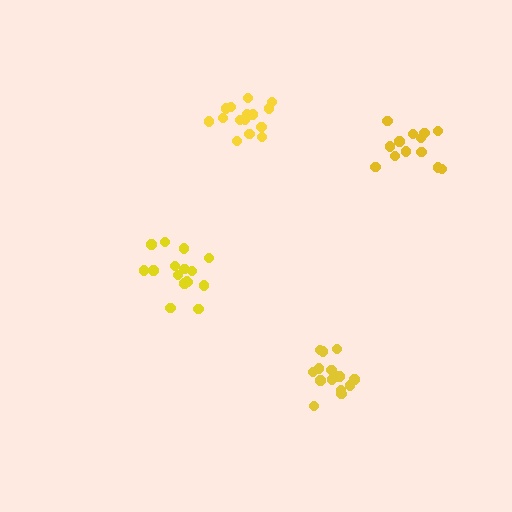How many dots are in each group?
Group 1: 14 dots, Group 2: 13 dots, Group 3: 16 dots, Group 4: 16 dots (59 total).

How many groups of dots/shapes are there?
There are 4 groups.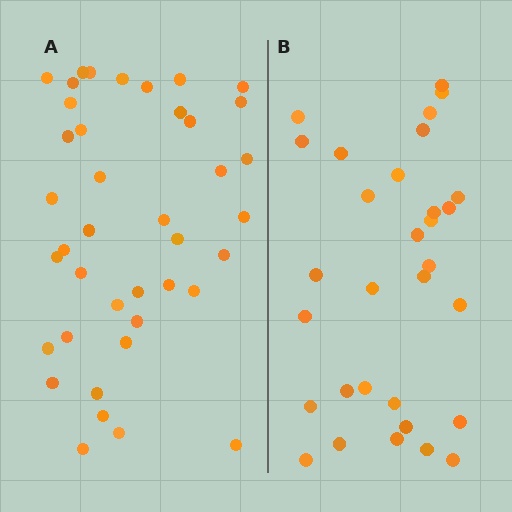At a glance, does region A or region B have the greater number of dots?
Region A (the left region) has more dots.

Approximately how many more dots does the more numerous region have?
Region A has roughly 8 or so more dots than region B.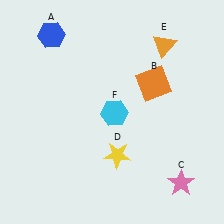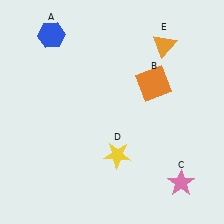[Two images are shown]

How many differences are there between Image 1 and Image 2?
There is 1 difference between the two images.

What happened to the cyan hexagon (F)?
The cyan hexagon (F) was removed in Image 2. It was in the bottom-right area of Image 1.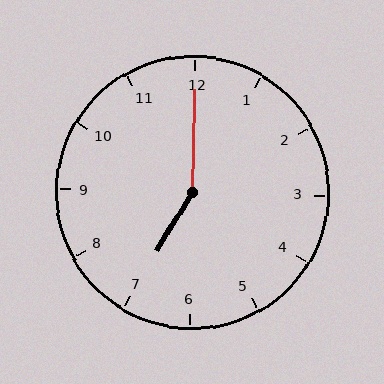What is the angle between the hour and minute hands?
Approximately 150 degrees.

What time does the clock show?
7:00.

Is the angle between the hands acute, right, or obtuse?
It is obtuse.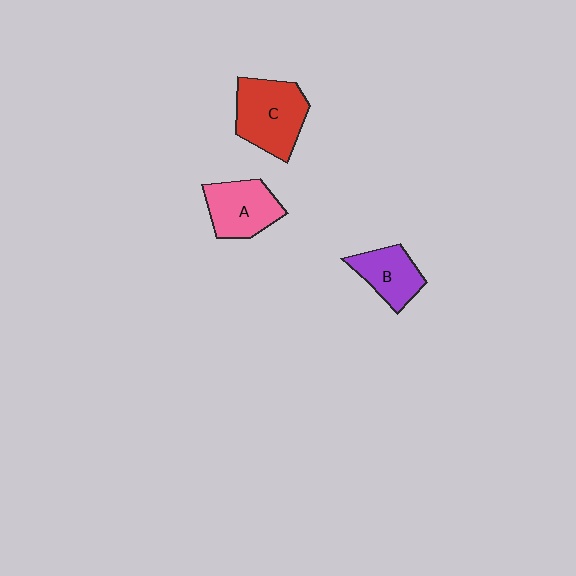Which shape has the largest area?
Shape C (red).